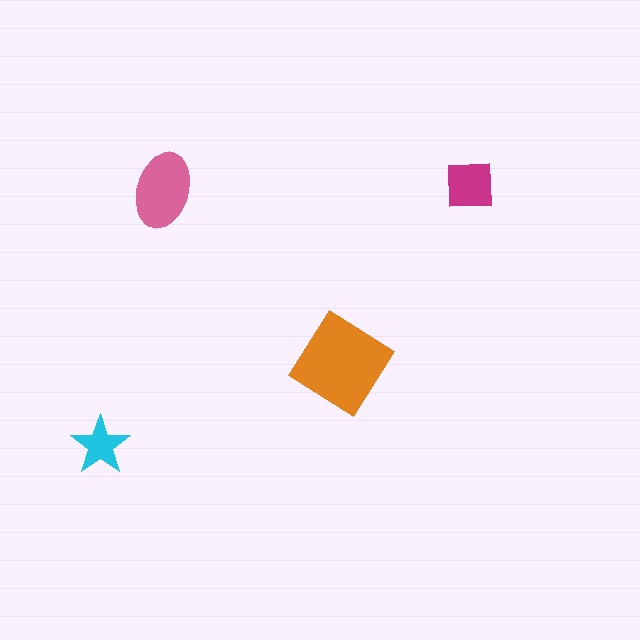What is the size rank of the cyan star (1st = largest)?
4th.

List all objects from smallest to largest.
The cyan star, the magenta square, the pink ellipse, the orange diamond.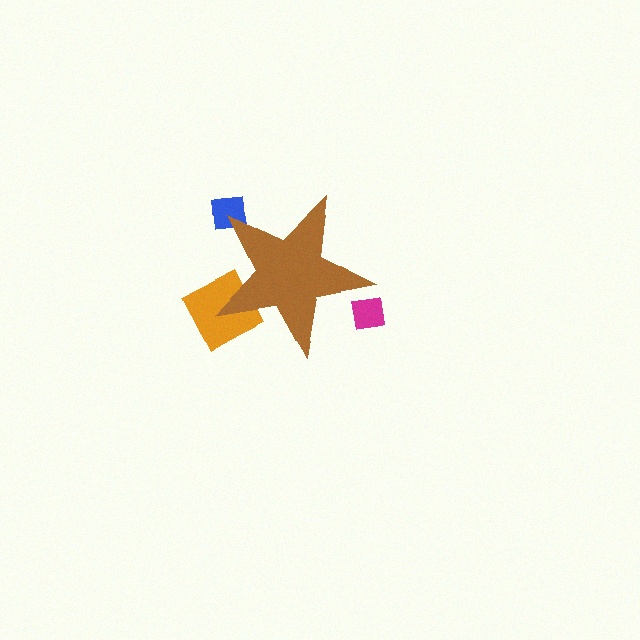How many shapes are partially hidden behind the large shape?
3 shapes are partially hidden.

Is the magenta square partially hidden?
Yes, the magenta square is partially hidden behind the brown star.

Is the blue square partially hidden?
Yes, the blue square is partially hidden behind the brown star.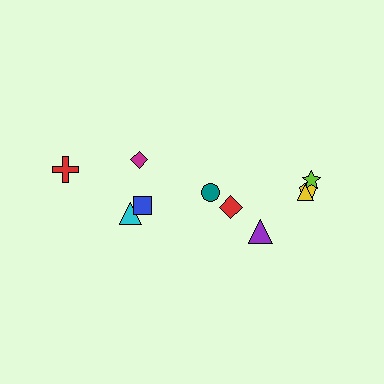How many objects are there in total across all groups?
There are 10 objects.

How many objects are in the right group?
There are 6 objects.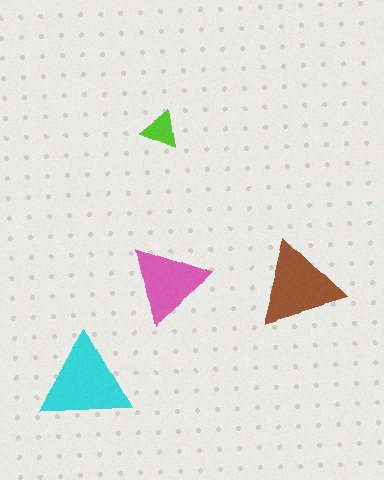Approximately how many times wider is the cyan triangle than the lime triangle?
About 2.5 times wider.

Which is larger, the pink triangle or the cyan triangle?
The cyan one.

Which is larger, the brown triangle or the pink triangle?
The brown one.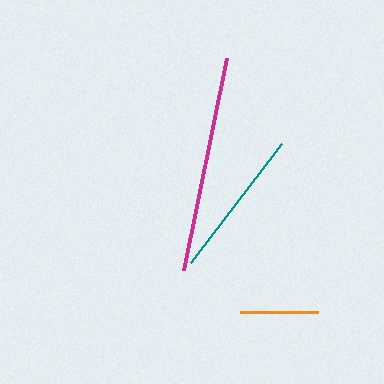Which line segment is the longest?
The magenta line is the longest at approximately 216 pixels.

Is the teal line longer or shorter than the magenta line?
The magenta line is longer than the teal line.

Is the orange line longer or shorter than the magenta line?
The magenta line is longer than the orange line.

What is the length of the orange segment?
The orange segment is approximately 78 pixels long.